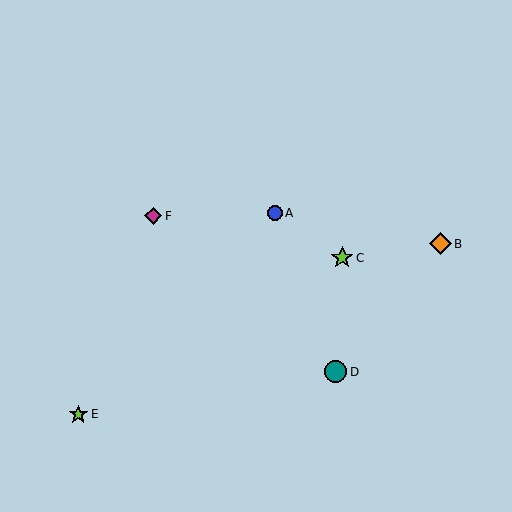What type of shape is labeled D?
Shape D is a teal circle.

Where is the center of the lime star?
The center of the lime star is at (78, 414).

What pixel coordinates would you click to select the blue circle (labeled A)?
Click at (275, 213) to select the blue circle A.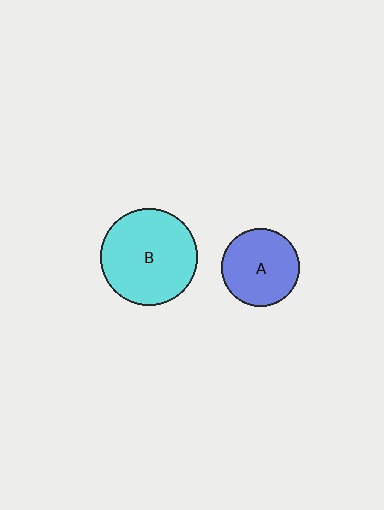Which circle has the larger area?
Circle B (cyan).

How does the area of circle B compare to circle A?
Approximately 1.6 times.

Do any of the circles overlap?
No, none of the circles overlap.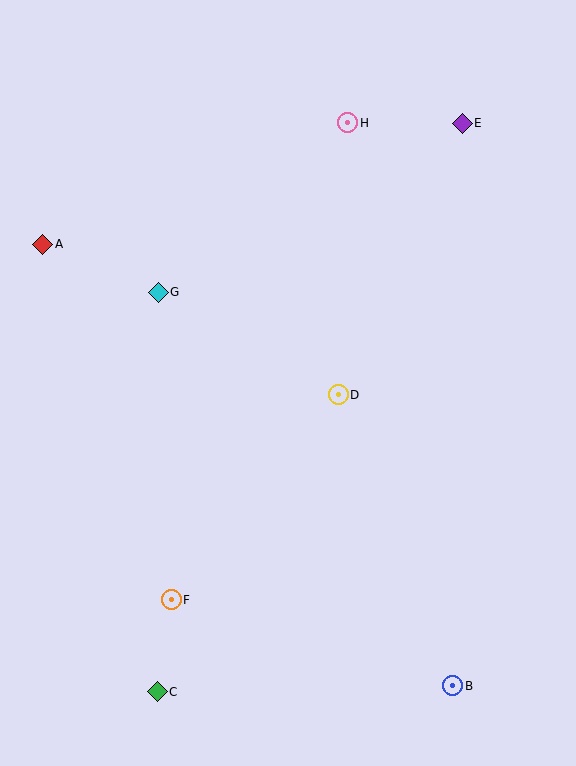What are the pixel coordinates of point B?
Point B is at (453, 686).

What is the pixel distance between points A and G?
The distance between A and G is 125 pixels.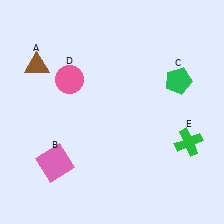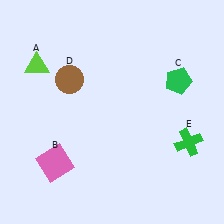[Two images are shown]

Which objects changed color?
A changed from brown to lime. D changed from pink to brown.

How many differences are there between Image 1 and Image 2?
There are 2 differences between the two images.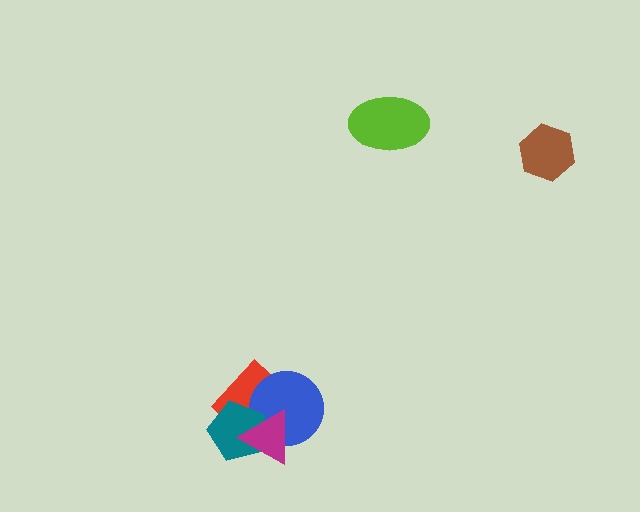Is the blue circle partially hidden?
Yes, it is partially covered by another shape.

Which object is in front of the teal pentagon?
The magenta triangle is in front of the teal pentagon.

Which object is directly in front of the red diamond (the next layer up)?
The blue circle is directly in front of the red diamond.